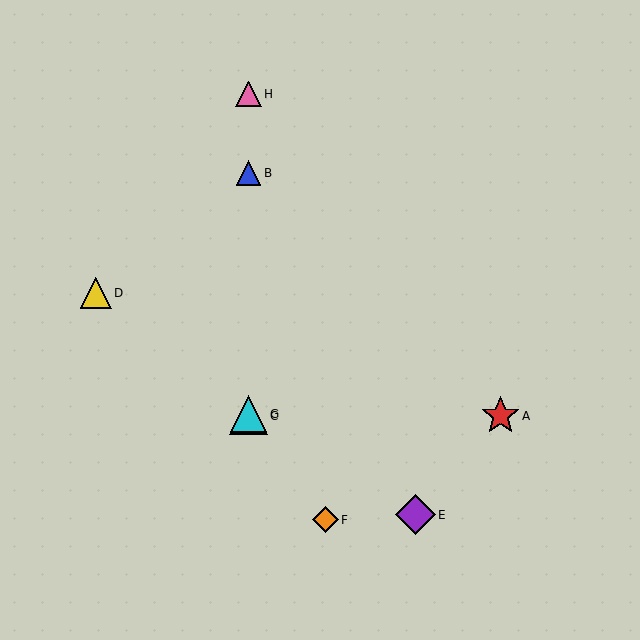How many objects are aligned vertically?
4 objects (B, C, G, H) are aligned vertically.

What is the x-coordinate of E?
Object E is at x≈415.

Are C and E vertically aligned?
No, C is at x≈249 and E is at x≈415.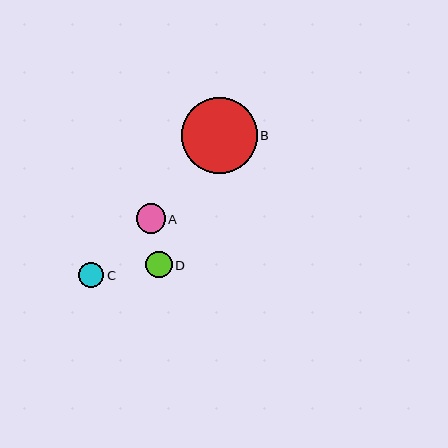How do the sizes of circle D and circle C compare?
Circle D and circle C are approximately the same size.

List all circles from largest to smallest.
From largest to smallest: B, A, D, C.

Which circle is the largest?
Circle B is the largest with a size of approximately 76 pixels.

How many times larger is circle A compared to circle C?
Circle A is approximately 1.1 times the size of circle C.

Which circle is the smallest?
Circle C is the smallest with a size of approximately 26 pixels.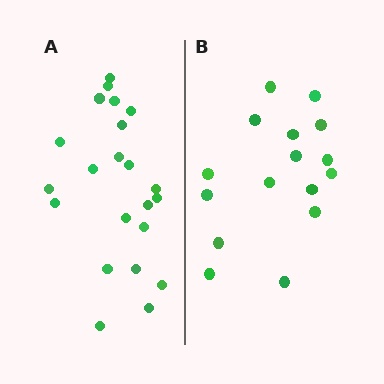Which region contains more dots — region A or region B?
Region A (the left region) has more dots.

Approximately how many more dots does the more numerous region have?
Region A has about 6 more dots than region B.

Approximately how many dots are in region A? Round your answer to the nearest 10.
About 20 dots. (The exact count is 22, which rounds to 20.)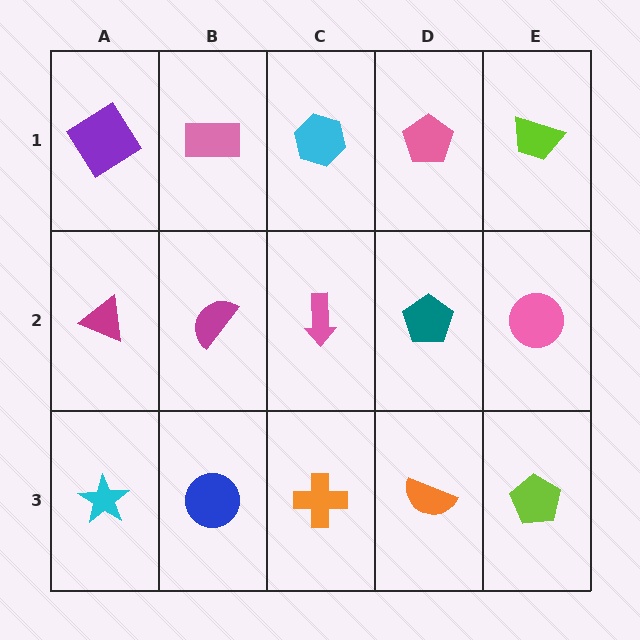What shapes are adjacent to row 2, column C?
A cyan hexagon (row 1, column C), an orange cross (row 3, column C), a magenta semicircle (row 2, column B), a teal pentagon (row 2, column D).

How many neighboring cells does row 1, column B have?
3.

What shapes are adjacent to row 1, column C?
A pink arrow (row 2, column C), a pink rectangle (row 1, column B), a pink pentagon (row 1, column D).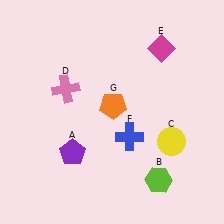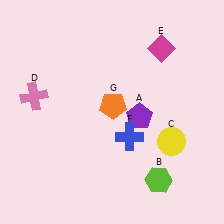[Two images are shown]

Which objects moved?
The objects that moved are: the purple pentagon (A), the pink cross (D).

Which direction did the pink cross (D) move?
The pink cross (D) moved left.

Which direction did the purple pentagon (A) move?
The purple pentagon (A) moved right.